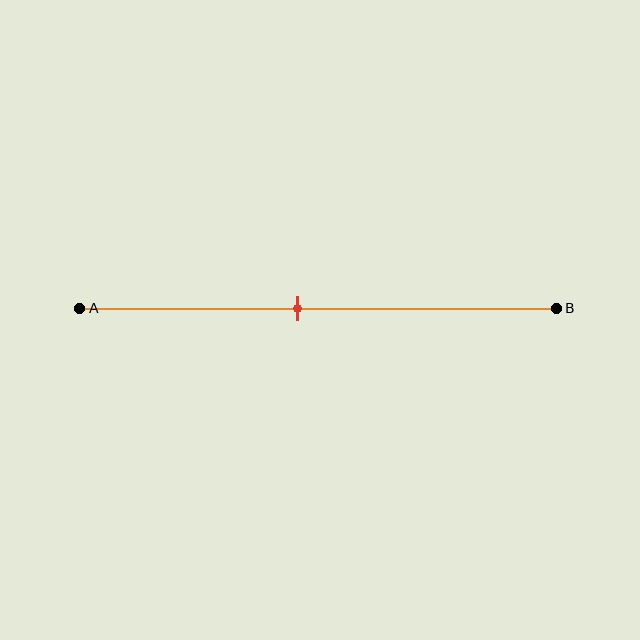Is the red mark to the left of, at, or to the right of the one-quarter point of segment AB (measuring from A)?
The red mark is to the right of the one-quarter point of segment AB.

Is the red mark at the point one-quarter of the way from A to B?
No, the mark is at about 45% from A, not at the 25% one-quarter point.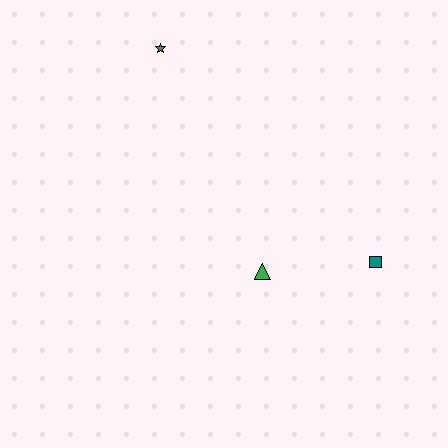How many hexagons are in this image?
There are no hexagons.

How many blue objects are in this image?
There are no blue objects.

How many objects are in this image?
There are 3 objects.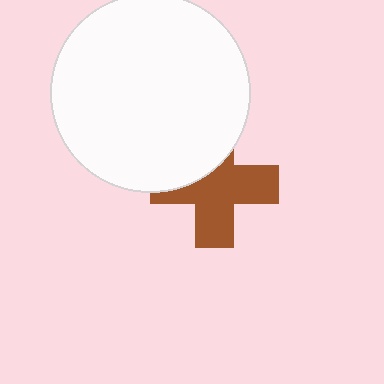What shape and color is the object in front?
The object in front is a white circle.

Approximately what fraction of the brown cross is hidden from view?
Roughly 36% of the brown cross is hidden behind the white circle.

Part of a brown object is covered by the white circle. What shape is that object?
It is a cross.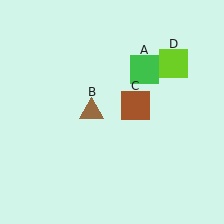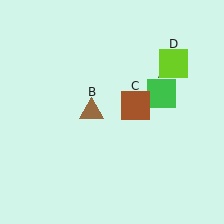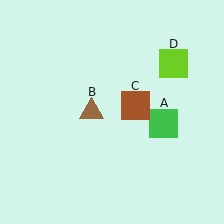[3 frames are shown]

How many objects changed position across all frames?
1 object changed position: green square (object A).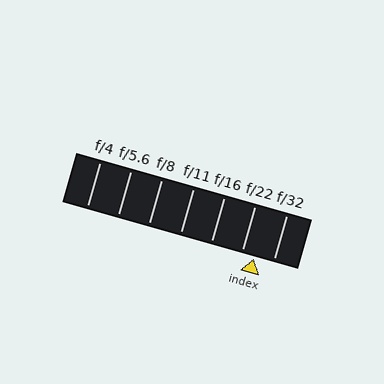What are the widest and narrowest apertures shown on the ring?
The widest aperture shown is f/4 and the narrowest is f/32.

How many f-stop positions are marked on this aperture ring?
There are 7 f-stop positions marked.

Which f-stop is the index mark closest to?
The index mark is closest to f/22.